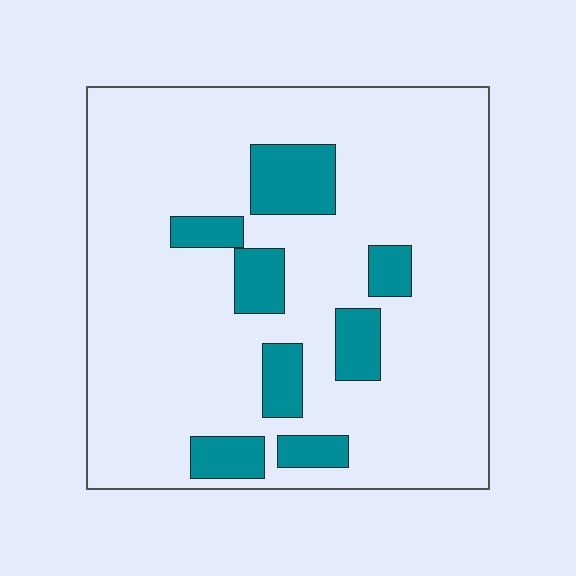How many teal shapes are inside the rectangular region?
8.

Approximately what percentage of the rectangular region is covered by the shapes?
Approximately 15%.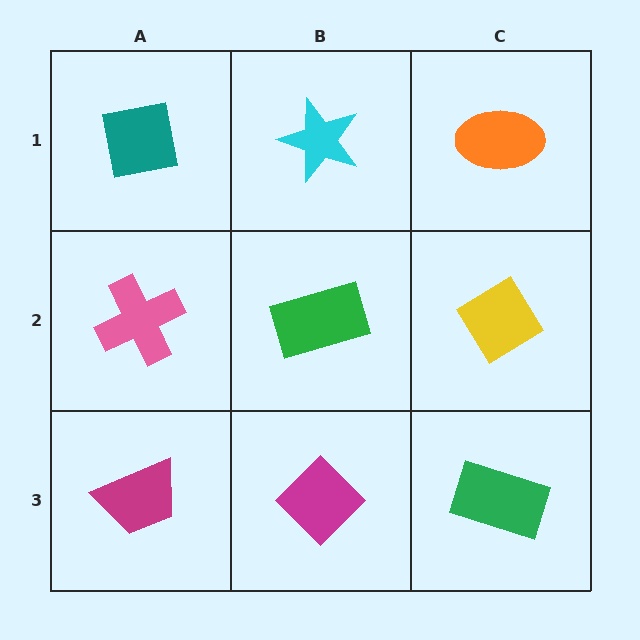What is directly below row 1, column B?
A green rectangle.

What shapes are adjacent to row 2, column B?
A cyan star (row 1, column B), a magenta diamond (row 3, column B), a pink cross (row 2, column A), a yellow diamond (row 2, column C).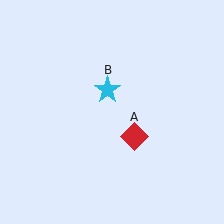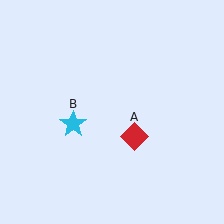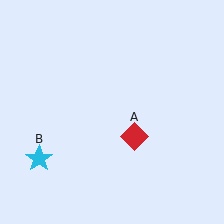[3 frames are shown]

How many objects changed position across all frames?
1 object changed position: cyan star (object B).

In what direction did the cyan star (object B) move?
The cyan star (object B) moved down and to the left.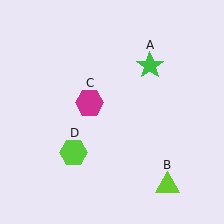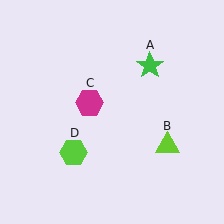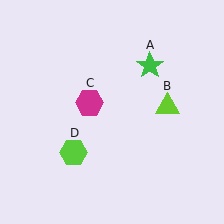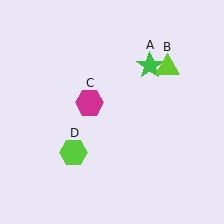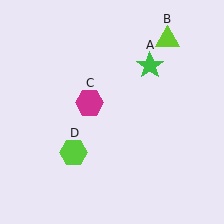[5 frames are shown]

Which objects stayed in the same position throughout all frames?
Green star (object A) and magenta hexagon (object C) and lime hexagon (object D) remained stationary.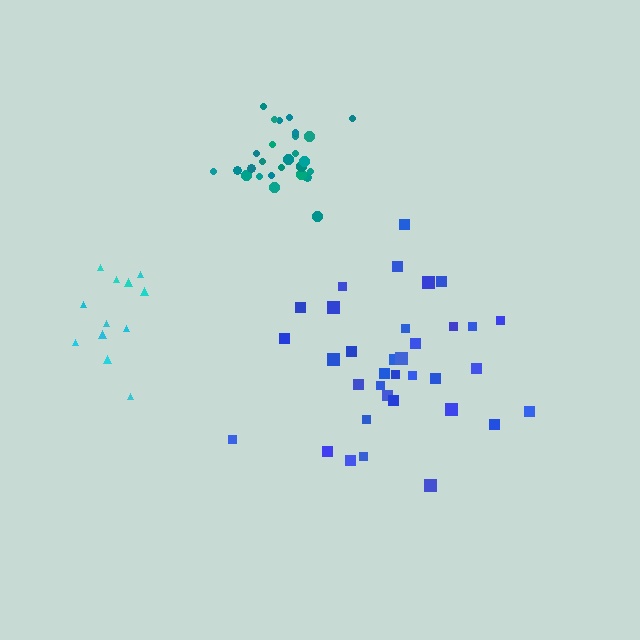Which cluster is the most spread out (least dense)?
Blue.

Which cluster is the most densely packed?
Teal.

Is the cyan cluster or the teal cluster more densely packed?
Teal.